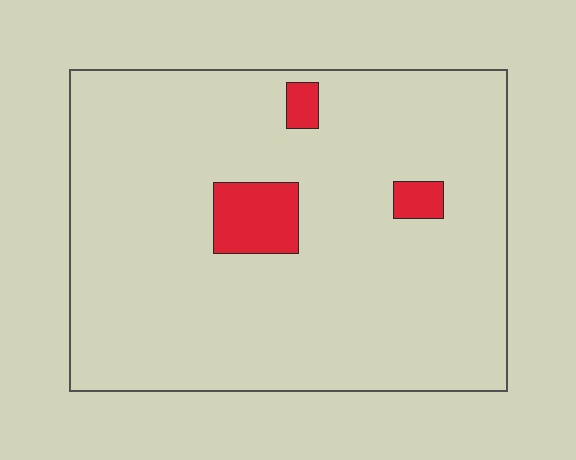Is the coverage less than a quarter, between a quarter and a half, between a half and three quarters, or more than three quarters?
Less than a quarter.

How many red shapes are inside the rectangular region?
3.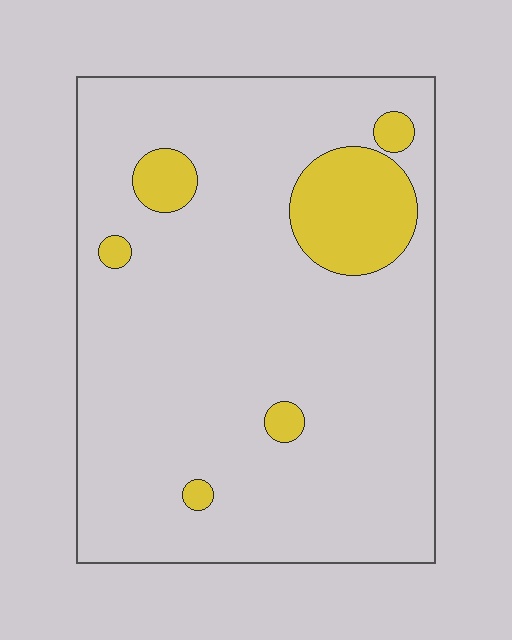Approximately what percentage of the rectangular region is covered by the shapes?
Approximately 10%.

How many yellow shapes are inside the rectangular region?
6.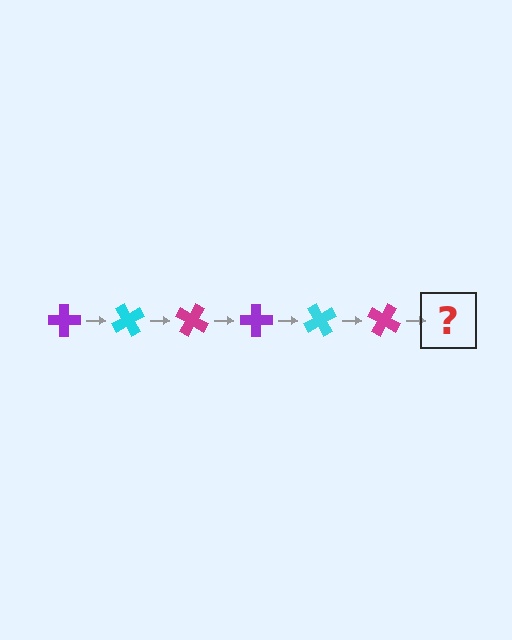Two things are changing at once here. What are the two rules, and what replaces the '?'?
The two rules are that it rotates 60 degrees each step and the color cycles through purple, cyan, and magenta. The '?' should be a purple cross, rotated 360 degrees from the start.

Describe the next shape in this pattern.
It should be a purple cross, rotated 360 degrees from the start.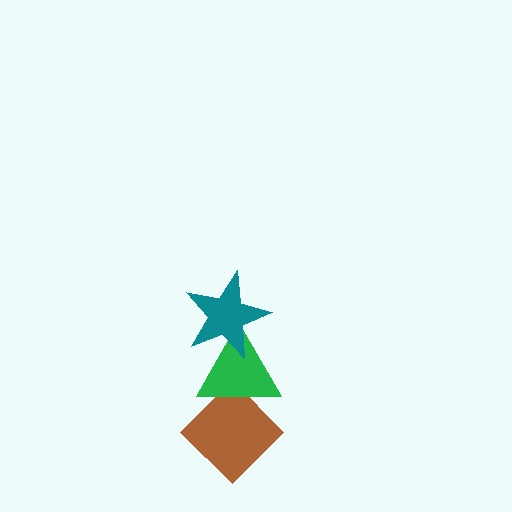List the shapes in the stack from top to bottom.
From top to bottom: the teal star, the green triangle, the brown diamond.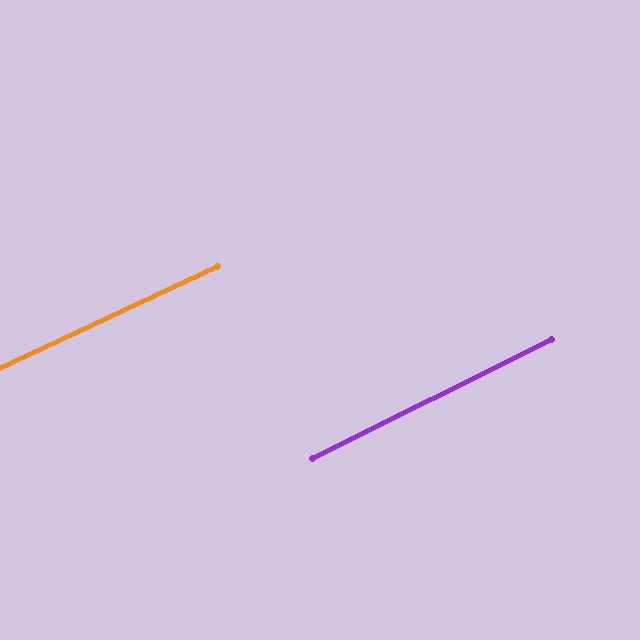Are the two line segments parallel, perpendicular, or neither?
Parallel — their directions differ by only 1.6°.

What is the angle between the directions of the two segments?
Approximately 2 degrees.